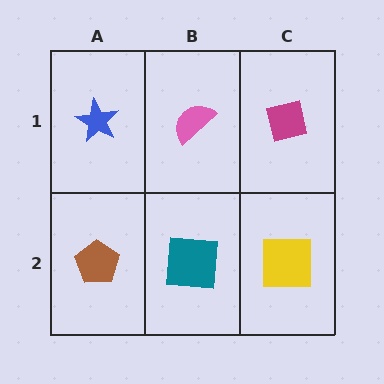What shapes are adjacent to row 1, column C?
A yellow square (row 2, column C), a pink semicircle (row 1, column B).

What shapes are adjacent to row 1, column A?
A brown pentagon (row 2, column A), a pink semicircle (row 1, column B).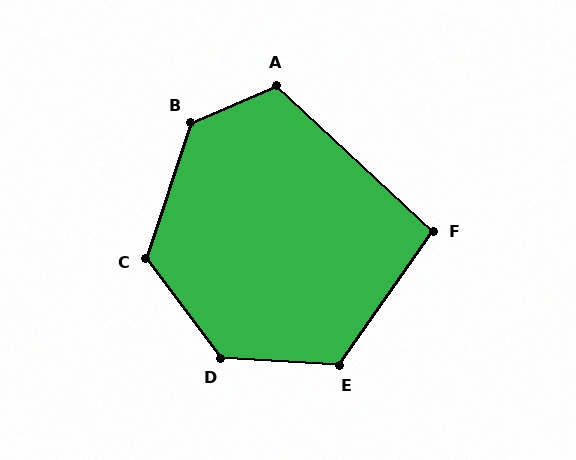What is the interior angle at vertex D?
Approximately 130 degrees (obtuse).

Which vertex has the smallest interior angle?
F, at approximately 98 degrees.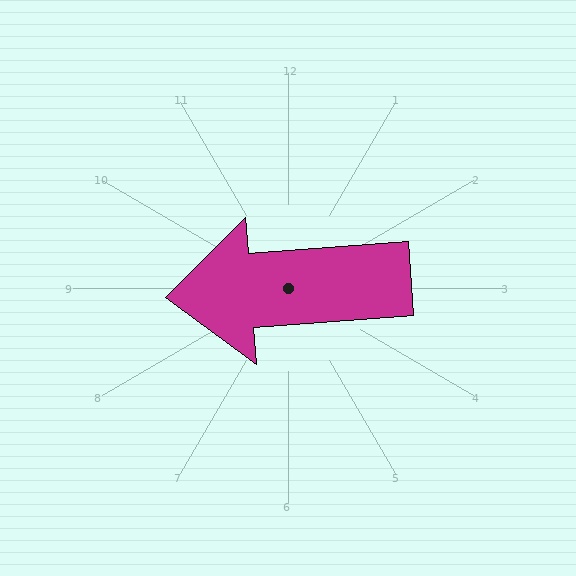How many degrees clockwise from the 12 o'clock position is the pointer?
Approximately 266 degrees.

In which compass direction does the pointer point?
West.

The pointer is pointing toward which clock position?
Roughly 9 o'clock.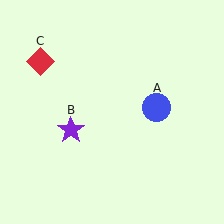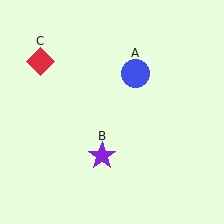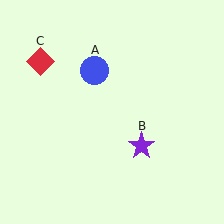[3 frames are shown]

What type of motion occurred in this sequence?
The blue circle (object A), purple star (object B) rotated counterclockwise around the center of the scene.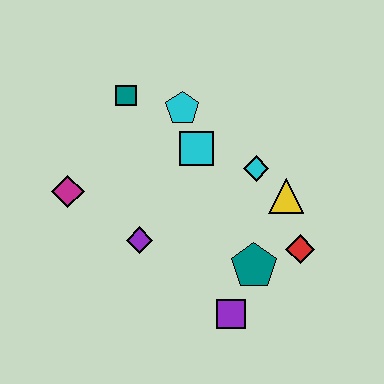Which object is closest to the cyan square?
The cyan pentagon is closest to the cyan square.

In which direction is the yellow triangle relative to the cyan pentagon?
The yellow triangle is to the right of the cyan pentagon.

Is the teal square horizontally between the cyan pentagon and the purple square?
No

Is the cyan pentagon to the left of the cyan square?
Yes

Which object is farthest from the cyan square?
The purple square is farthest from the cyan square.